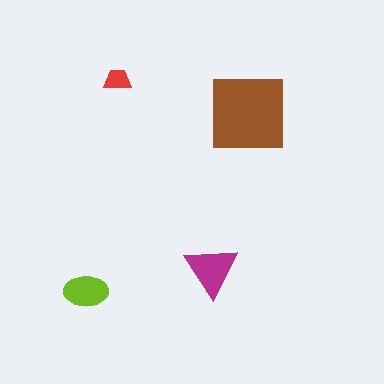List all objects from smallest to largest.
The red trapezoid, the lime ellipse, the magenta triangle, the brown square.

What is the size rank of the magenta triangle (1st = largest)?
2nd.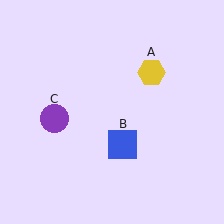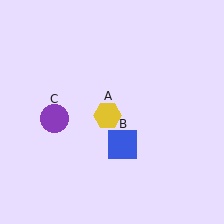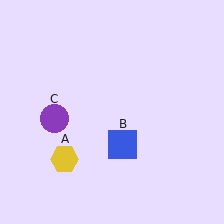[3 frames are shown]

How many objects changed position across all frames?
1 object changed position: yellow hexagon (object A).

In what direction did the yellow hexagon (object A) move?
The yellow hexagon (object A) moved down and to the left.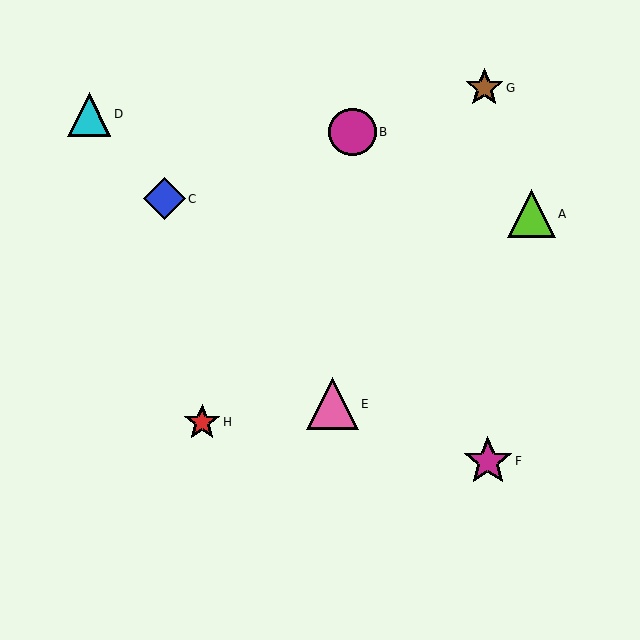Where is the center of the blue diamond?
The center of the blue diamond is at (164, 199).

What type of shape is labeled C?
Shape C is a blue diamond.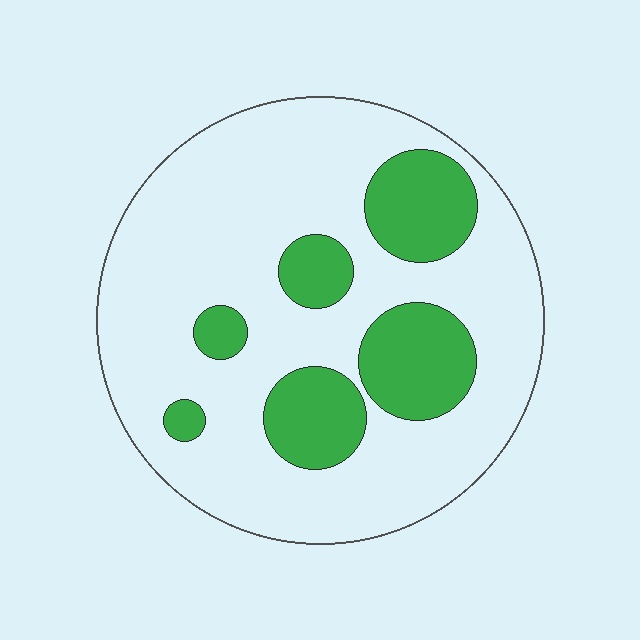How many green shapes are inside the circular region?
6.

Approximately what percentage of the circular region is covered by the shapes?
Approximately 25%.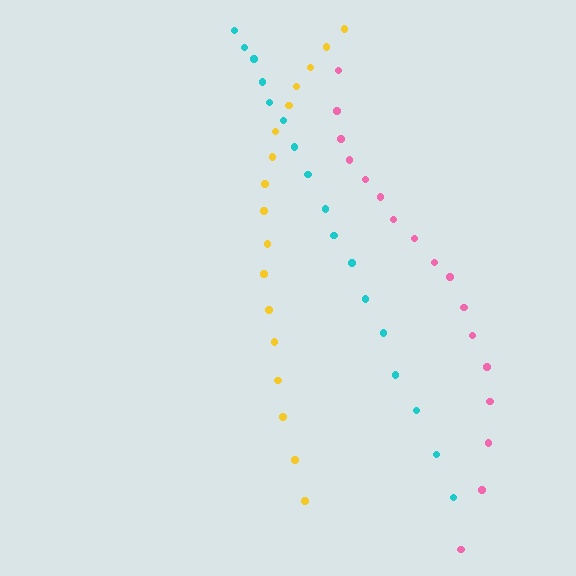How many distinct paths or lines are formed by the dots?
There are 3 distinct paths.